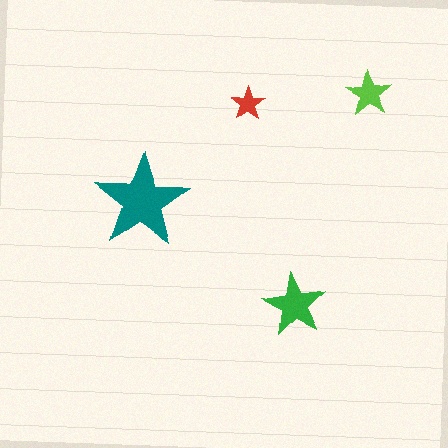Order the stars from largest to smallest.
the teal one, the green one, the lime one, the red one.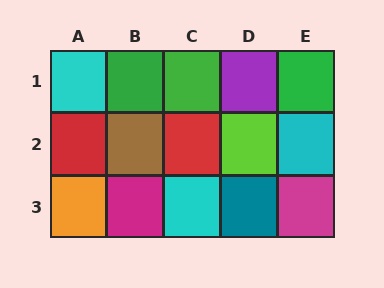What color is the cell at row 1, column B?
Green.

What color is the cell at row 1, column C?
Green.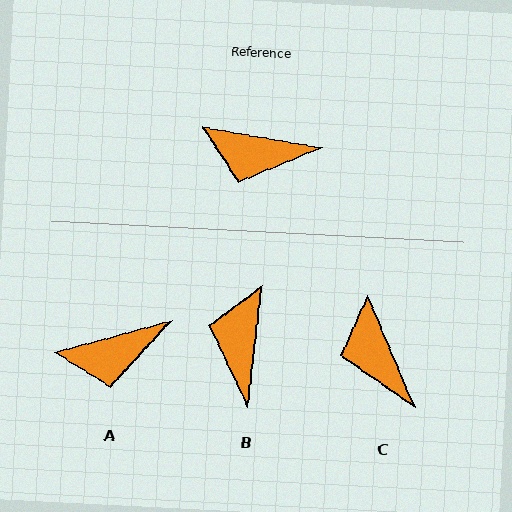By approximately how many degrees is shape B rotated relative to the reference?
Approximately 87 degrees clockwise.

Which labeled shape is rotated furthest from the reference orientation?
B, about 87 degrees away.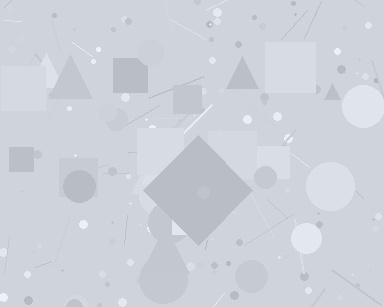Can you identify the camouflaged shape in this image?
The camouflaged shape is a diamond.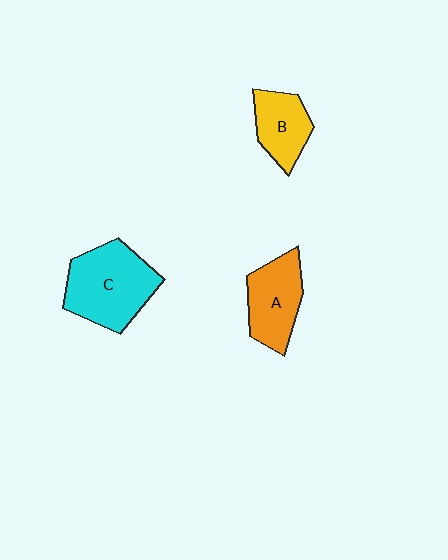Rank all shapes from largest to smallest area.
From largest to smallest: C (cyan), A (orange), B (yellow).